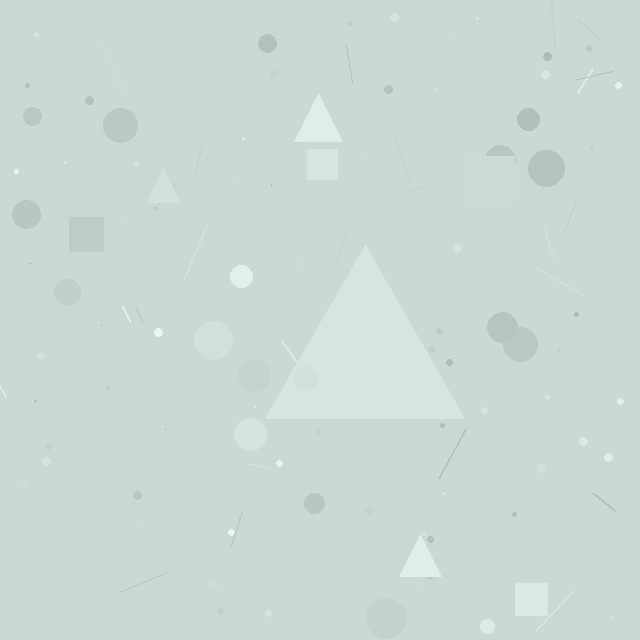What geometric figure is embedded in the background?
A triangle is embedded in the background.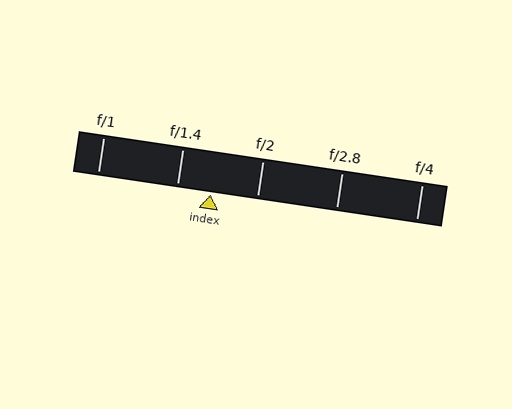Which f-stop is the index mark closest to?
The index mark is closest to f/1.4.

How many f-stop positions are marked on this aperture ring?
There are 5 f-stop positions marked.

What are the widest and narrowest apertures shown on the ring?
The widest aperture shown is f/1 and the narrowest is f/4.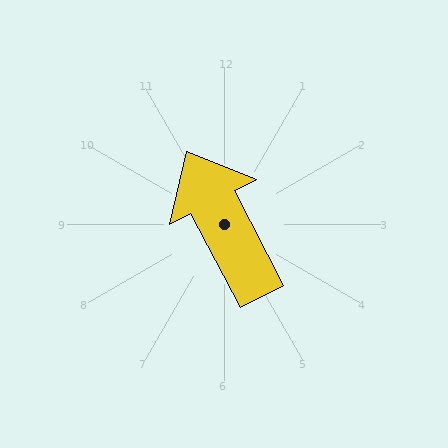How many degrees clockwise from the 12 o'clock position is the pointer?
Approximately 332 degrees.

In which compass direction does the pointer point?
Northwest.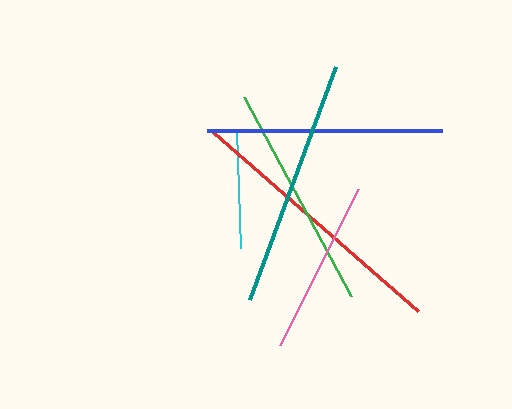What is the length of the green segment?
The green segment is approximately 226 pixels long.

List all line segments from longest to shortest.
From longest to shortest: red, teal, blue, green, pink, cyan.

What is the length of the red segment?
The red segment is approximately 273 pixels long.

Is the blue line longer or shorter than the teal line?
The teal line is longer than the blue line.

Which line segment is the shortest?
The cyan line is the shortest at approximately 119 pixels.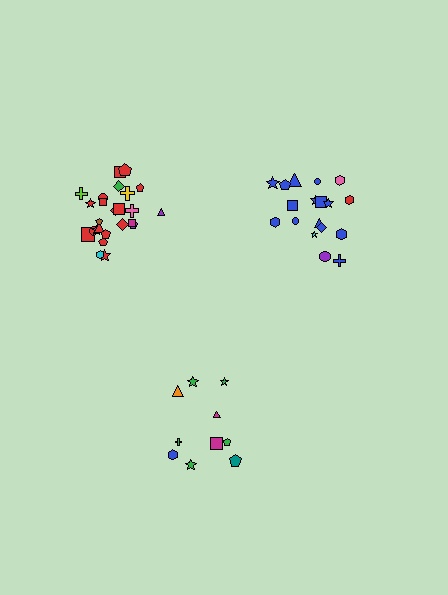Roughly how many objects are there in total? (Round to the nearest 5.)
Roughly 55 objects in total.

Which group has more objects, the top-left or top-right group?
The top-left group.